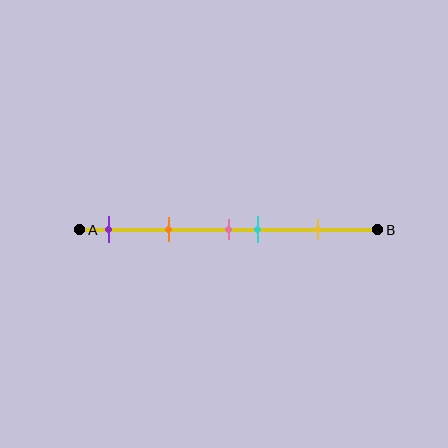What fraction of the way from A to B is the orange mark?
The orange mark is approximately 30% (0.3) of the way from A to B.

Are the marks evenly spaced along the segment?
No, the marks are not evenly spaced.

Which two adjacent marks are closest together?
The pink and cyan marks are the closest adjacent pair.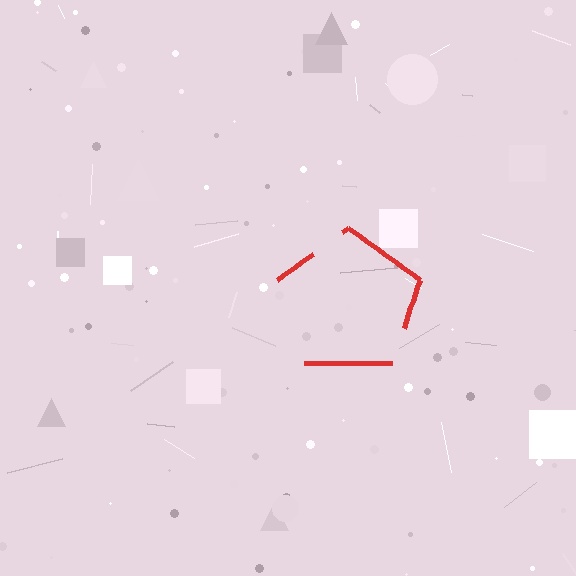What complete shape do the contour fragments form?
The contour fragments form a pentagon.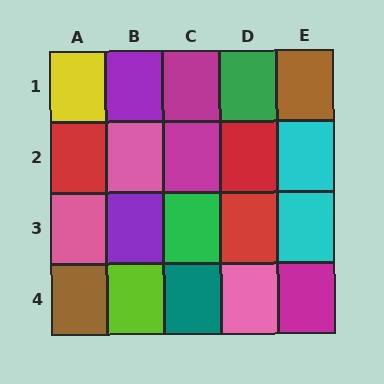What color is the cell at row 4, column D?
Pink.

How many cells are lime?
1 cell is lime.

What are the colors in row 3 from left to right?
Pink, purple, green, red, cyan.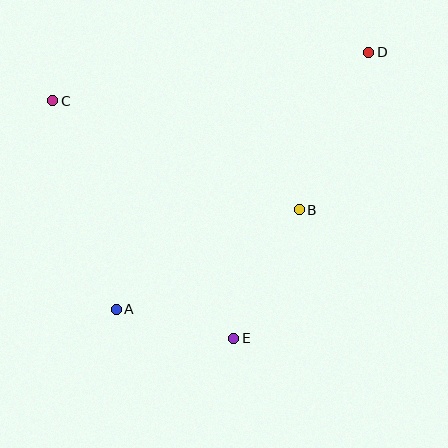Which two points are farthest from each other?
Points A and D are farthest from each other.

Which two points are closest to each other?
Points A and E are closest to each other.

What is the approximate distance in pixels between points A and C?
The distance between A and C is approximately 218 pixels.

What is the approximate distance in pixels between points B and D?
The distance between B and D is approximately 172 pixels.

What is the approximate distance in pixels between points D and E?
The distance between D and E is approximately 316 pixels.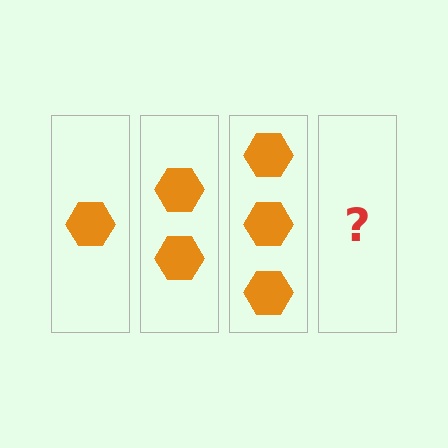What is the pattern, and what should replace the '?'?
The pattern is that each step adds one more hexagon. The '?' should be 4 hexagons.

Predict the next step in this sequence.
The next step is 4 hexagons.